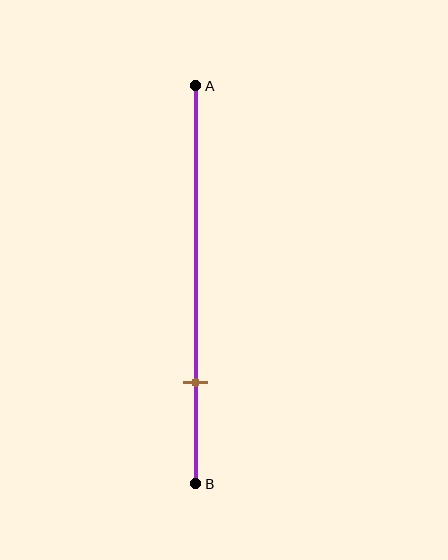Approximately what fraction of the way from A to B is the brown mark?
The brown mark is approximately 75% of the way from A to B.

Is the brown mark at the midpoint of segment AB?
No, the mark is at about 75% from A, not at the 50% midpoint.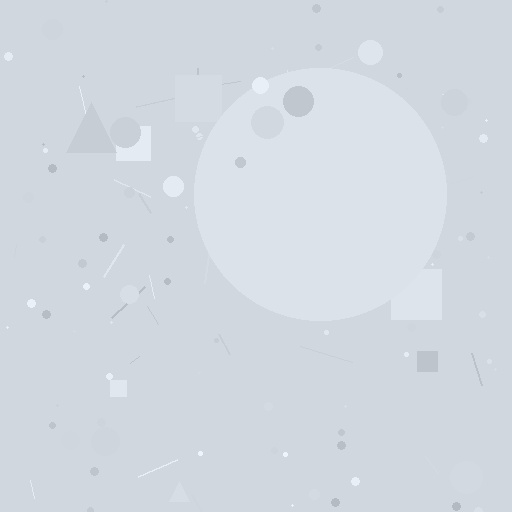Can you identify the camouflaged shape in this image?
The camouflaged shape is a circle.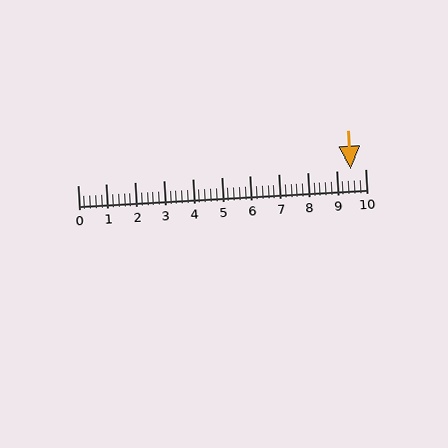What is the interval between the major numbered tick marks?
The major tick marks are spaced 1 units apart.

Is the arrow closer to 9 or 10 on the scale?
The arrow is closer to 10.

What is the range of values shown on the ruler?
The ruler shows values from 0 to 10.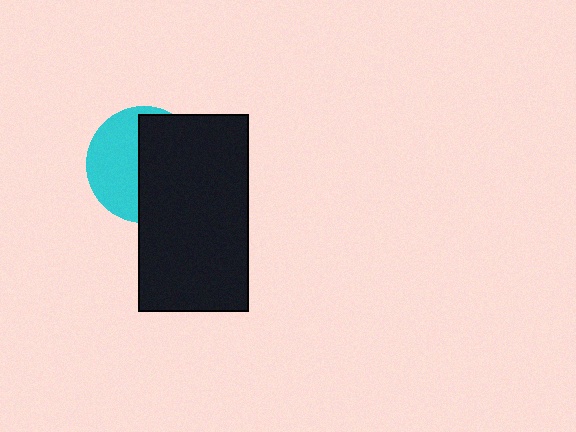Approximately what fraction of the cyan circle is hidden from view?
Roughly 55% of the cyan circle is hidden behind the black rectangle.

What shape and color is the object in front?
The object in front is a black rectangle.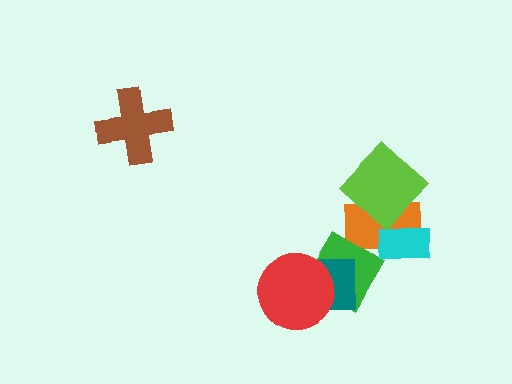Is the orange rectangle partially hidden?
Yes, it is partially covered by another shape.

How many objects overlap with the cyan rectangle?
2 objects overlap with the cyan rectangle.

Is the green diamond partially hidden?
Yes, it is partially covered by another shape.